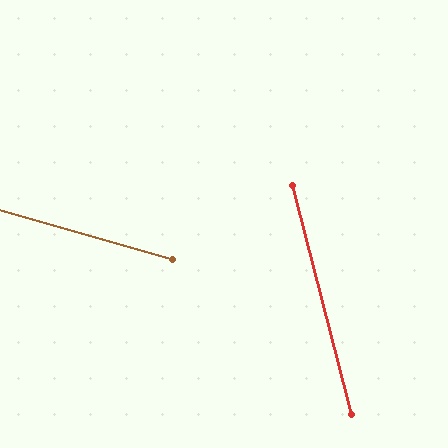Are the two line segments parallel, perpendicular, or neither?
Neither parallel nor perpendicular — they differ by about 60°.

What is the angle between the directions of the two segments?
Approximately 60 degrees.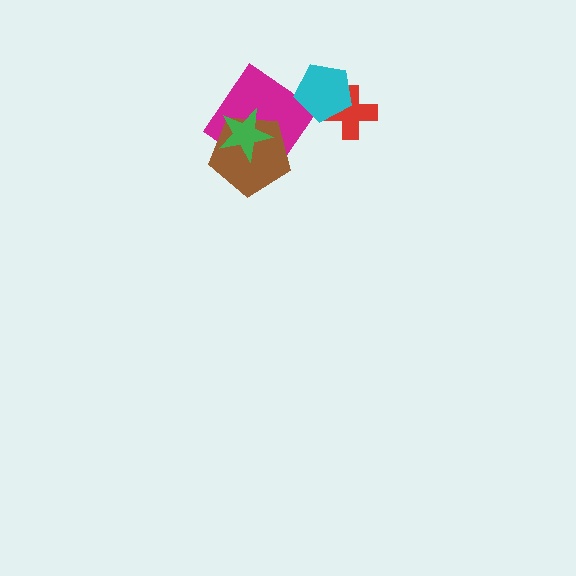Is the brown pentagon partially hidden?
Yes, it is partially covered by another shape.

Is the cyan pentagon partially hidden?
No, no other shape covers it.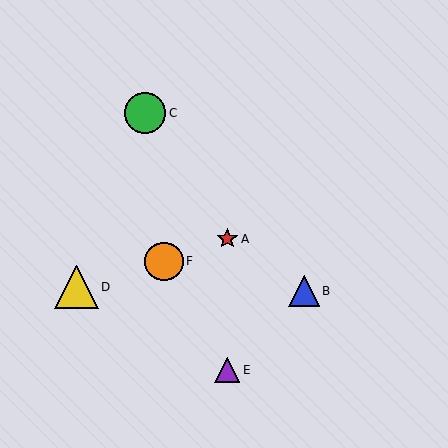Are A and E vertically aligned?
Yes, both are at x≈227.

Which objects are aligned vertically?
Objects A, E are aligned vertically.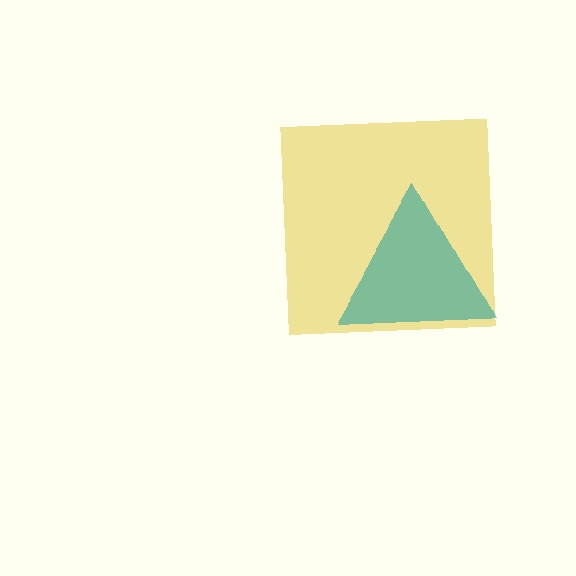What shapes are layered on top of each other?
The layered shapes are: a yellow square, a teal triangle.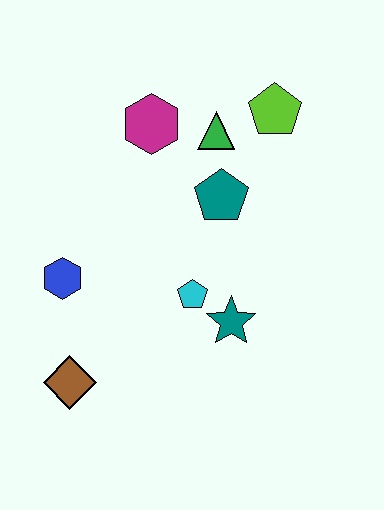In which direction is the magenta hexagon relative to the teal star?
The magenta hexagon is above the teal star.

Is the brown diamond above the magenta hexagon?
No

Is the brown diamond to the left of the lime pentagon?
Yes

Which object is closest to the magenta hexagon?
The green triangle is closest to the magenta hexagon.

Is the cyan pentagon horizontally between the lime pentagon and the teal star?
No